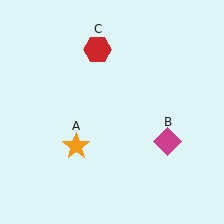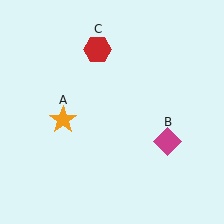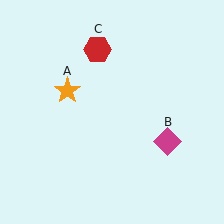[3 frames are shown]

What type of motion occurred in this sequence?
The orange star (object A) rotated clockwise around the center of the scene.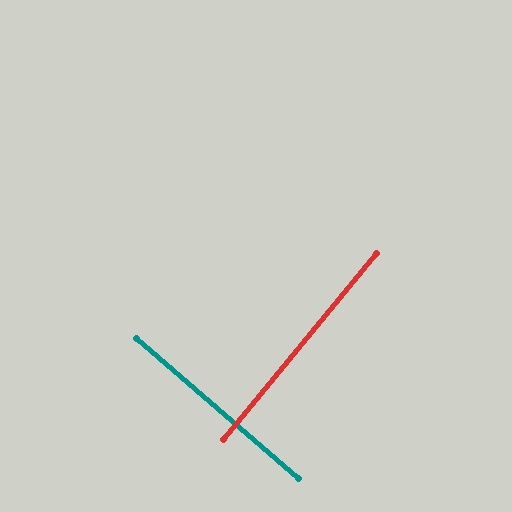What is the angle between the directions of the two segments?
Approximately 88 degrees.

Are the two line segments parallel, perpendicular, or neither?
Perpendicular — they meet at approximately 88°.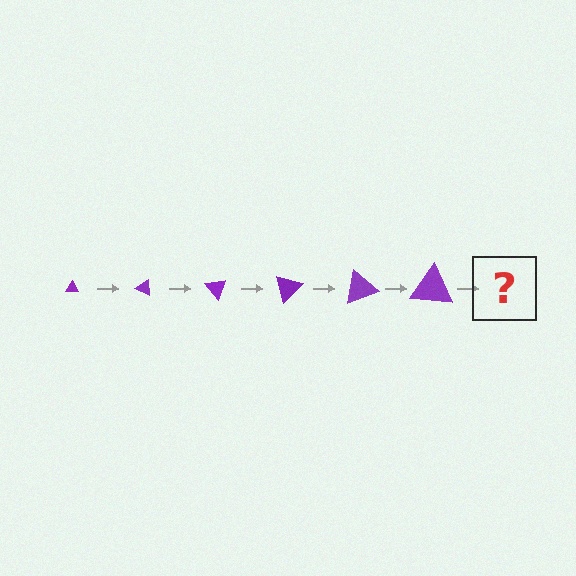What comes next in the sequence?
The next element should be a triangle, larger than the previous one and rotated 150 degrees from the start.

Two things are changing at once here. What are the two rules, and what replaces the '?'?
The two rules are that the triangle grows larger each step and it rotates 25 degrees each step. The '?' should be a triangle, larger than the previous one and rotated 150 degrees from the start.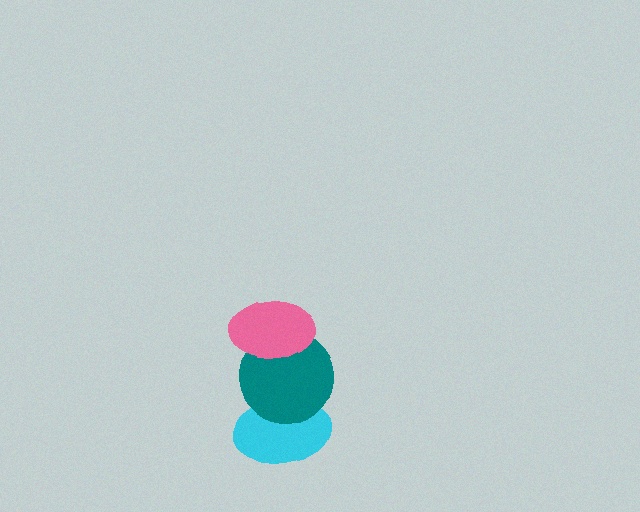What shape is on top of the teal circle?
The pink ellipse is on top of the teal circle.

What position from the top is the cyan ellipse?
The cyan ellipse is 3rd from the top.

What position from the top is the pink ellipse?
The pink ellipse is 1st from the top.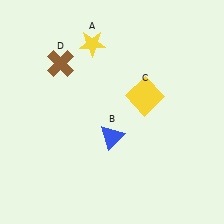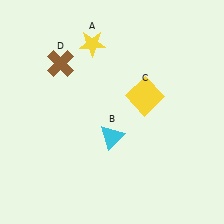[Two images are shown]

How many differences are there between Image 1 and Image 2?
There is 1 difference between the two images.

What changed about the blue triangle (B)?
In Image 1, B is blue. In Image 2, it changed to cyan.